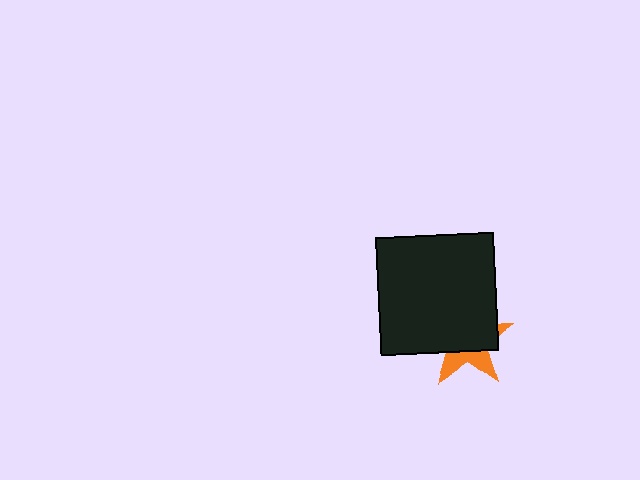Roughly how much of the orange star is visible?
A small part of it is visible (roughly 34%).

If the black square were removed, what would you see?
You would see the complete orange star.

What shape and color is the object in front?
The object in front is a black square.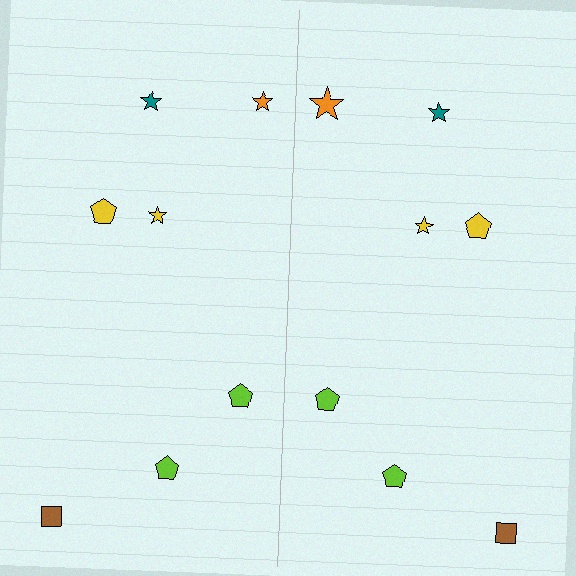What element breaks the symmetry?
The orange star on the right side has a different size than its mirror counterpart.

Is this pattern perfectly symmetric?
No, the pattern is not perfectly symmetric. The orange star on the right side has a different size than its mirror counterpart.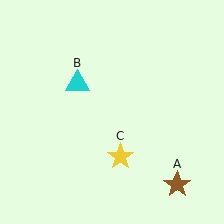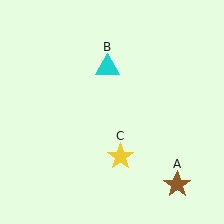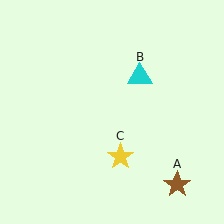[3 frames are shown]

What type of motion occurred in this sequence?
The cyan triangle (object B) rotated clockwise around the center of the scene.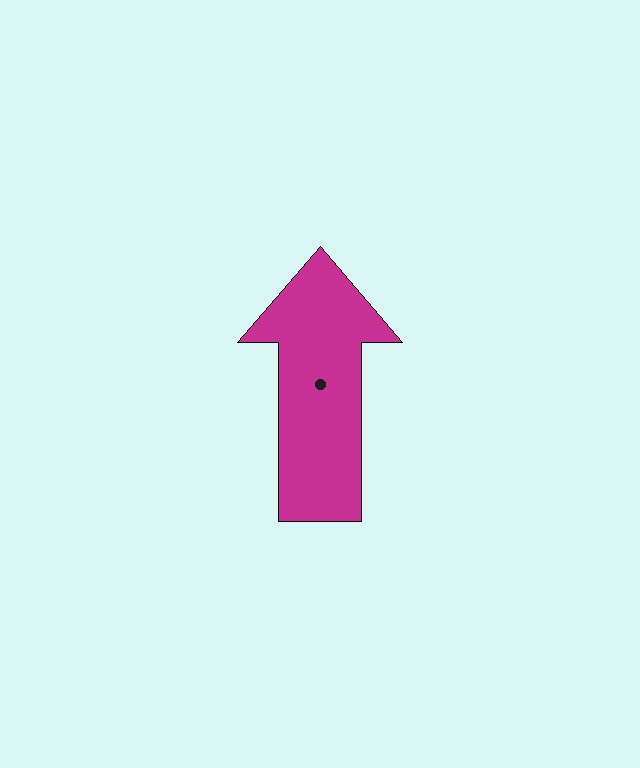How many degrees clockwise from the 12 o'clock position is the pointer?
Approximately 0 degrees.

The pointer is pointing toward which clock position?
Roughly 12 o'clock.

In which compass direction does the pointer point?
North.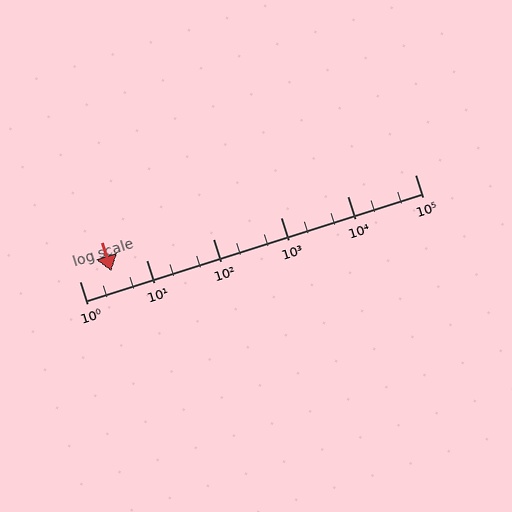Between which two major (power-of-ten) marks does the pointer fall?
The pointer is between 1 and 10.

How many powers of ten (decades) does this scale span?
The scale spans 5 decades, from 1 to 100000.